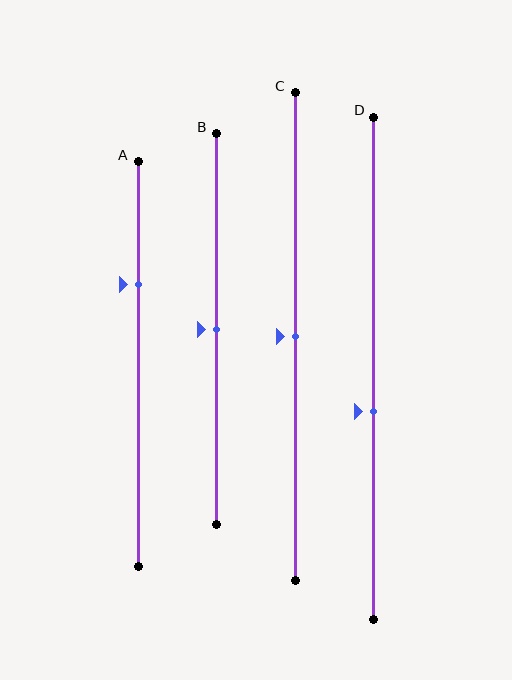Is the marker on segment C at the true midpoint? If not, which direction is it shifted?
Yes, the marker on segment C is at the true midpoint.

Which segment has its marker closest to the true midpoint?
Segment B has its marker closest to the true midpoint.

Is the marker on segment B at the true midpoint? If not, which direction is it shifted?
Yes, the marker on segment B is at the true midpoint.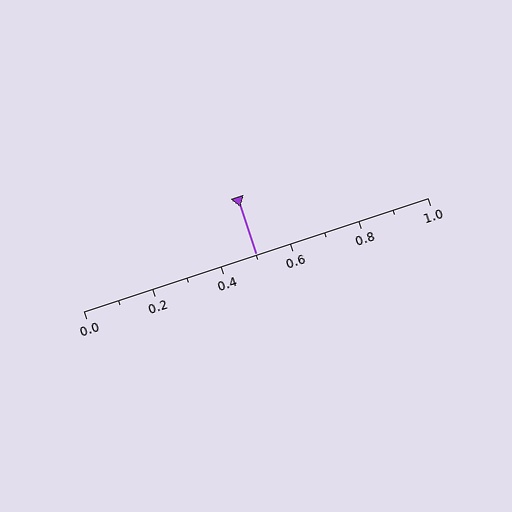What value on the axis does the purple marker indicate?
The marker indicates approximately 0.5.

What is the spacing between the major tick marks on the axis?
The major ticks are spaced 0.2 apart.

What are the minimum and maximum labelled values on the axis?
The axis runs from 0.0 to 1.0.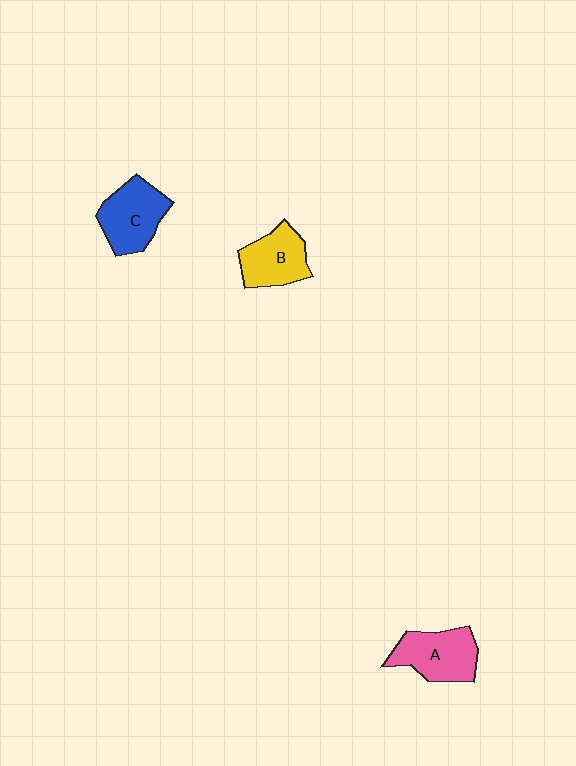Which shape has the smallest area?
Shape B (yellow).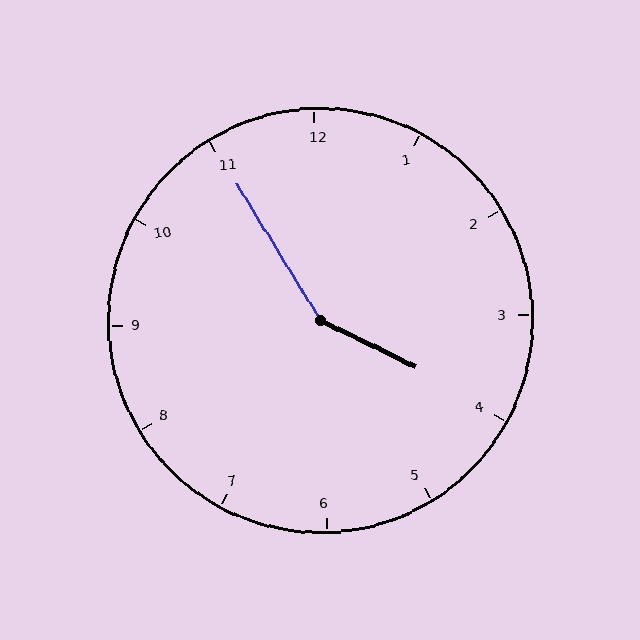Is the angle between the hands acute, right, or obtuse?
It is obtuse.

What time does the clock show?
3:55.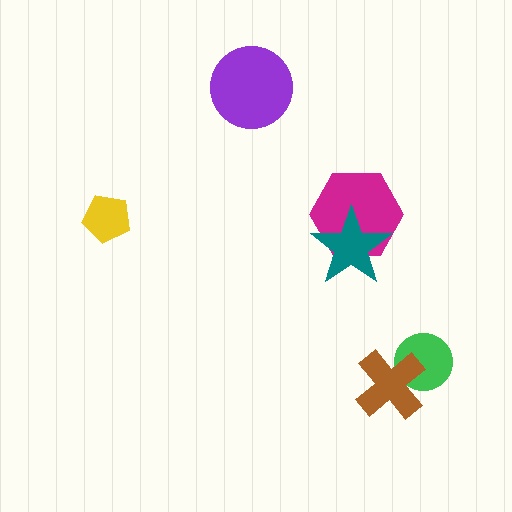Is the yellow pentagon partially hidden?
No, no other shape covers it.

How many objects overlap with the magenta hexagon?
1 object overlaps with the magenta hexagon.